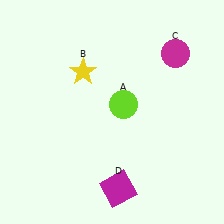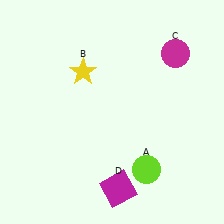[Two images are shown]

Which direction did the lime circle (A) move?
The lime circle (A) moved down.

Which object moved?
The lime circle (A) moved down.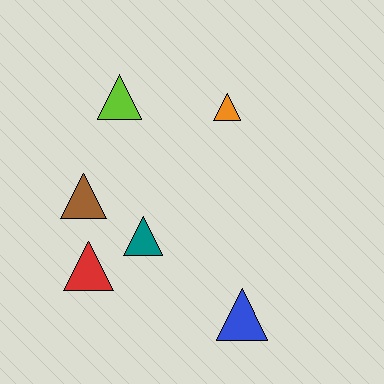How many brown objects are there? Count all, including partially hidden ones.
There is 1 brown object.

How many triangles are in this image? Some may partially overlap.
There are 6 triangles.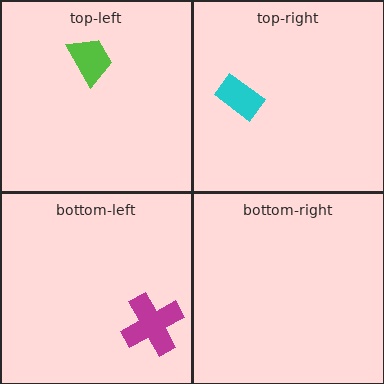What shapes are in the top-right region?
The cyan rectangle.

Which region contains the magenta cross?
The bottom-left region.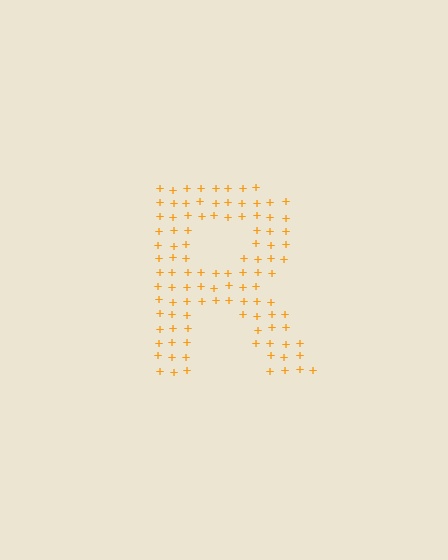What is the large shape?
The large shape is the letter R.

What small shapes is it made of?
It is made of small plus signs.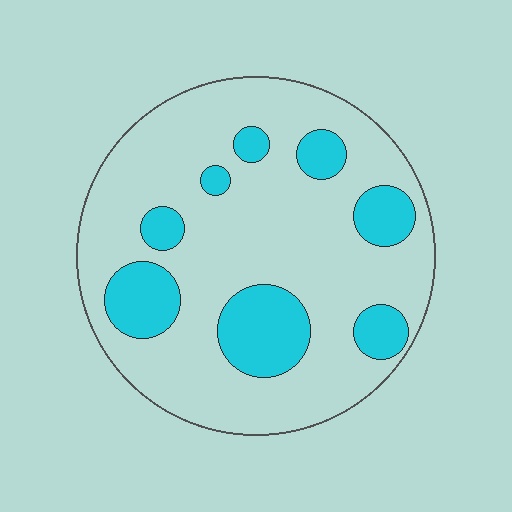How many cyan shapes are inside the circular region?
8.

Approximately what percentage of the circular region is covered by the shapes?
Approximately 20%.